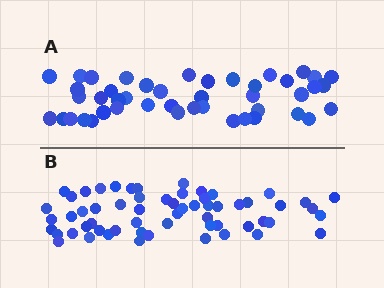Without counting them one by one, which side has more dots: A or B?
Region B (the bottom region) has more dots.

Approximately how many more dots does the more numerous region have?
Region B has approximately 15 more dots than region A.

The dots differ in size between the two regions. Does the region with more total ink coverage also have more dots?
No. Region A has more total ink coverage because its dots are larger, but region B actually contains more individual dots. Total area can be misleading — the number of items is what matters here.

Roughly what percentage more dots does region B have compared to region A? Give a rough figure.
About 35% more.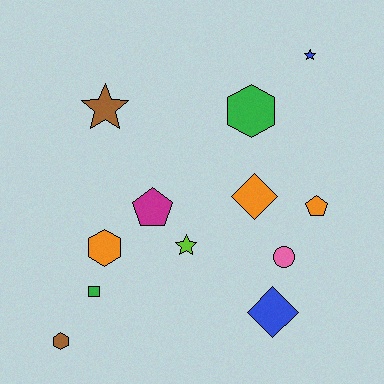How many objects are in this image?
There are 12 objects.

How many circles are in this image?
There is 1 circle.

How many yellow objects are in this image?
There are no yellow objects.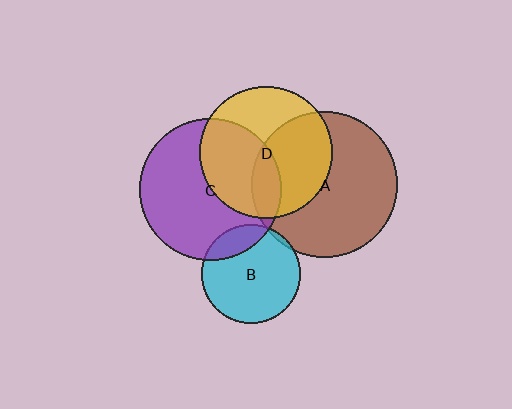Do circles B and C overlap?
Yes.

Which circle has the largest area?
Circle A (brown).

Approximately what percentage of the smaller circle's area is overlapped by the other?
Approximately 20%.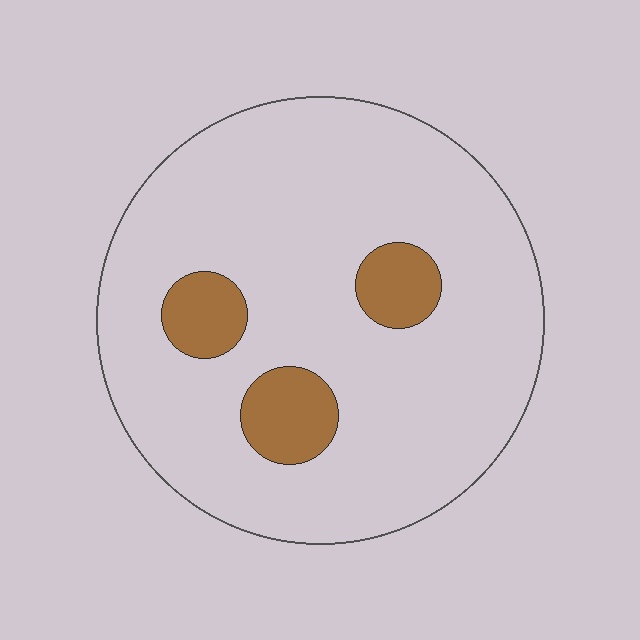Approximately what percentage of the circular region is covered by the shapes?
Approximately 10%.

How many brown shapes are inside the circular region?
3.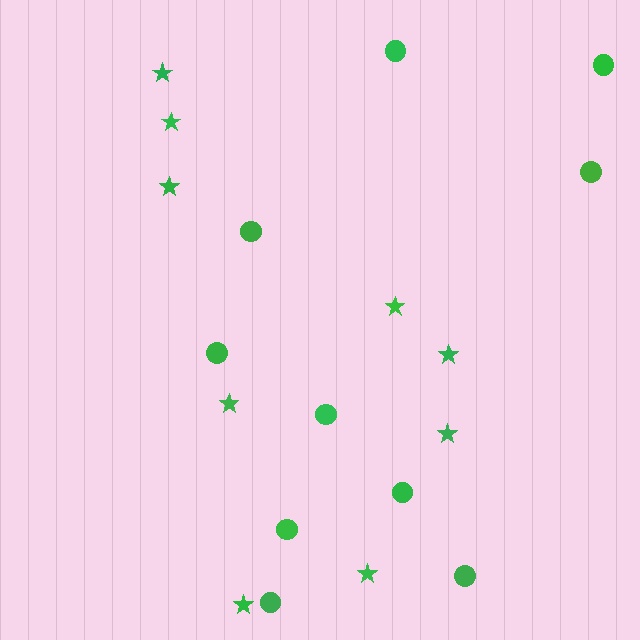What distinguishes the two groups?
There are 2 groups: one group of stars (9) and one group of circles (10).